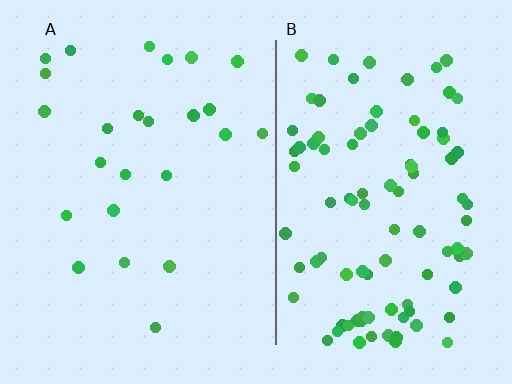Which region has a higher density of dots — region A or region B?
B (the right).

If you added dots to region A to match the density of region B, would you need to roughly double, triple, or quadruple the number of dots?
Approximately quadruple.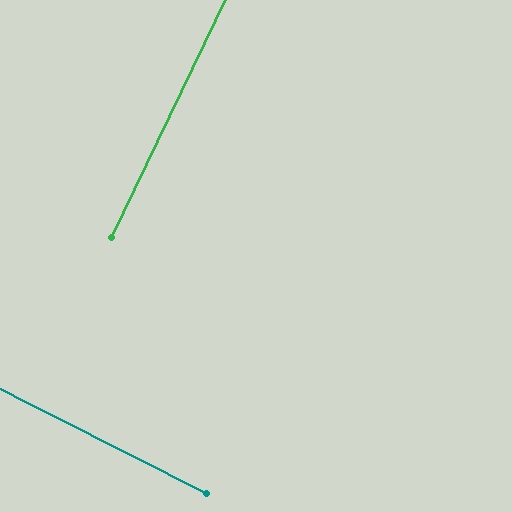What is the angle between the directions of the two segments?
Approximately 89 degrees.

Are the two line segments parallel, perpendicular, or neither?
Perpendicular — they meet at approximately 89°.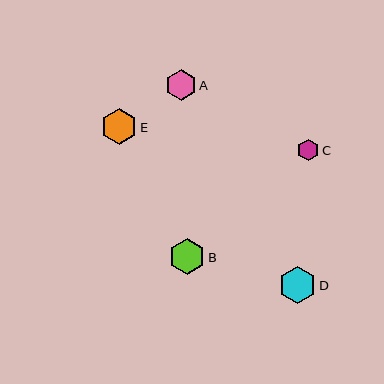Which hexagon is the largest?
Hexagon D is the largest with a size of approximately 37 pixels.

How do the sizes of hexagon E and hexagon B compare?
Hexagon E and hexagon B are approximately the same size.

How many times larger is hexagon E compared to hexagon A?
Hexagon E is approximately 1.2 times the size of hexagon A.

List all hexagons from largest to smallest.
From largest to smallest: D, E, B, A, C.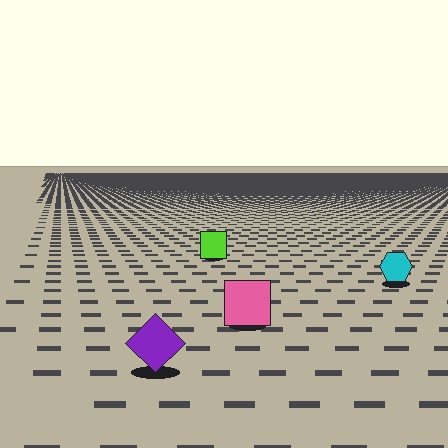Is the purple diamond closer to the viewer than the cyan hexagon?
Yes. The purple diamond is closer — you can tell from the texture gradient: the ground texture is coarser near it.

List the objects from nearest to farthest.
From nearest to farthest: the purple diamond, the pink square, the cyan hexagon, the lime square.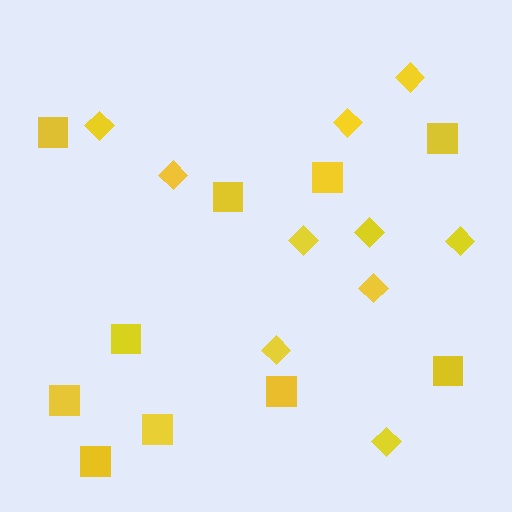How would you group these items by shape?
There are 2 groups: one group of squares (10) and one group of diamonds (10).